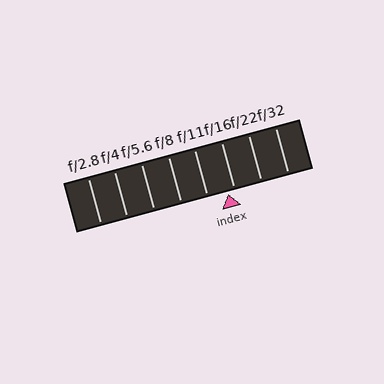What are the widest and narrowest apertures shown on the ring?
The widest aperture shown is f/2.8 and the narrowest is f/32.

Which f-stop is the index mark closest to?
The index mark is closest to f/16.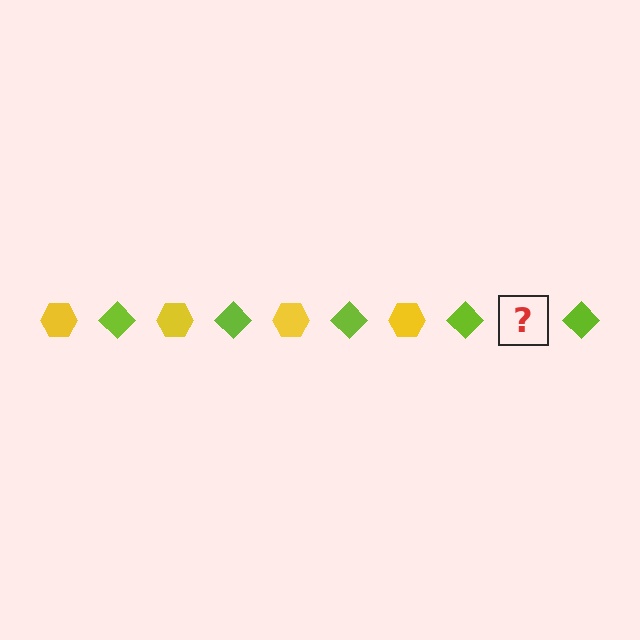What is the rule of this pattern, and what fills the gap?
The rule is that the pattern alternates between yellow hexagon and lime diamond. The gap should be filled with a yellow hexagon.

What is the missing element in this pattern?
The missing element is a yellow hexagon.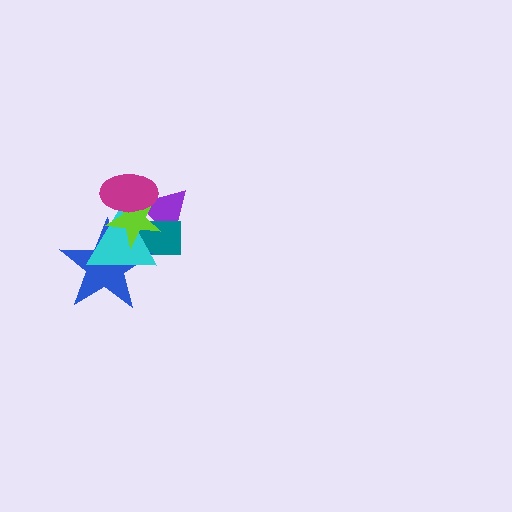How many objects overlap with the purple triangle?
4 objects overlap with the purple triangle.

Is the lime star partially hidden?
Yes, it is partially covered by another shape.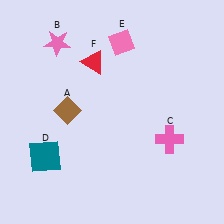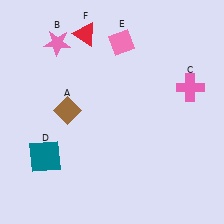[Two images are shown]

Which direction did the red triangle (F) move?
The red triangle (F) moved up.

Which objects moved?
The objects that moved are: the pink cross (C), the red triangle (F).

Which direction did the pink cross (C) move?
The pink cross (C) moved up.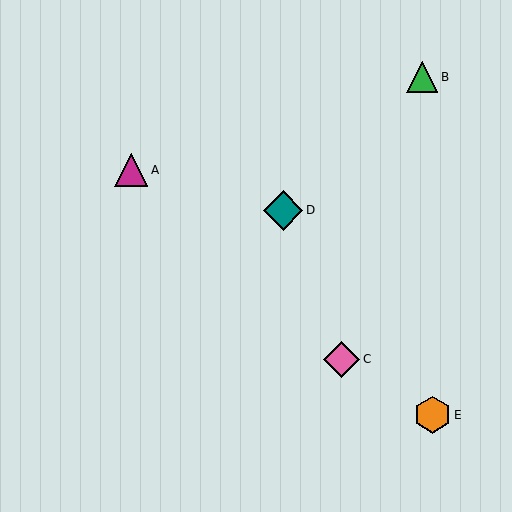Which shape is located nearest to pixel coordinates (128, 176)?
The magenta triangle (labeled A) at (131, 170) is nearest to that location.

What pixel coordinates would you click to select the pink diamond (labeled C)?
Click at (342, 359) to select the pink diamond C.